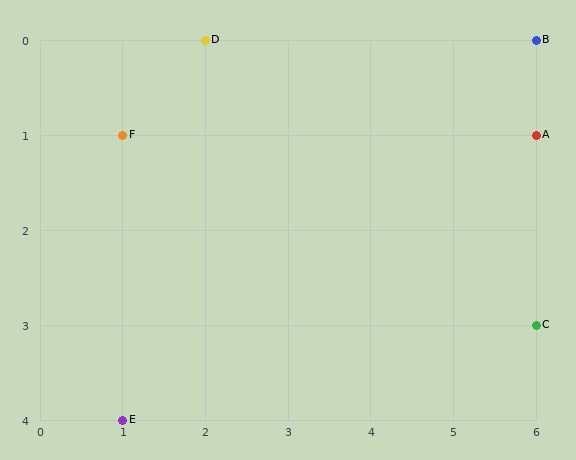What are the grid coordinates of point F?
Point F is at grid coordinates (1, 1).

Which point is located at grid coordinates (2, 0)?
Point D is at (2, 0).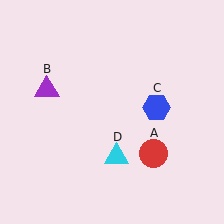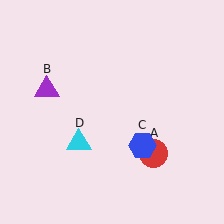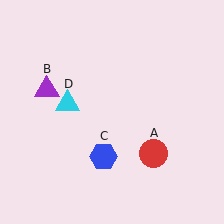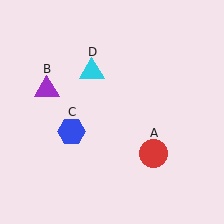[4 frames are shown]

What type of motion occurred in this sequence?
The blue hexagon (object C), cyan triangle (object D) rotated clockwise around the center of the scene.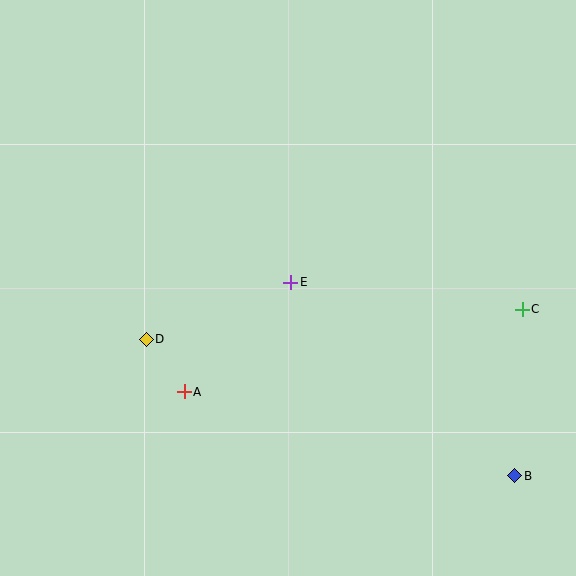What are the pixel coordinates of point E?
Point E is at (291, 282).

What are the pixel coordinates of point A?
Point A is at (184, 392).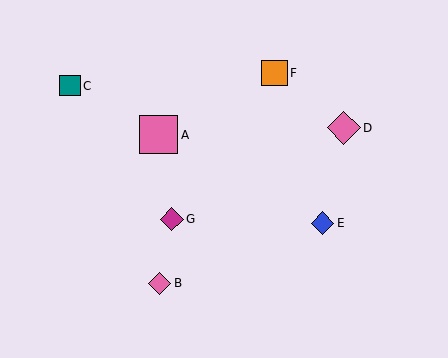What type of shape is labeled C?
Shape C is a teal square.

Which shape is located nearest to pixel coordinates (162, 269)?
The pink diamond (labeled B) at (160, 283) is nearest to that location.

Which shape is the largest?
The pink square (labeled A) is the largest.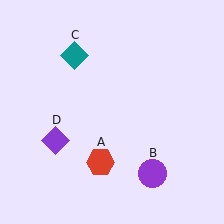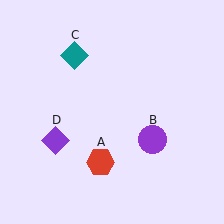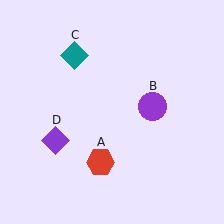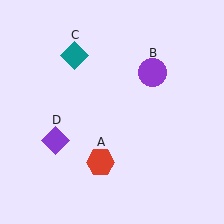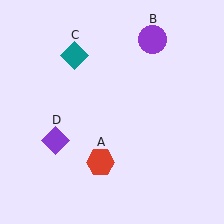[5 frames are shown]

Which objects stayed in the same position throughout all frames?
Red hexagon (object A) and teal diamond (object C) and purple diamond (object D) remained stationary.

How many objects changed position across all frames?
1 object changed position: purple circle (object B).